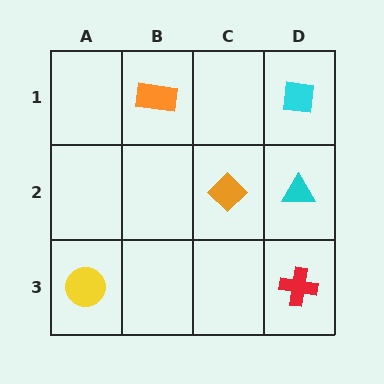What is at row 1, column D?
A cyan square.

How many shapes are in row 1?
2 shapes.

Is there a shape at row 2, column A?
No, that cell is empty.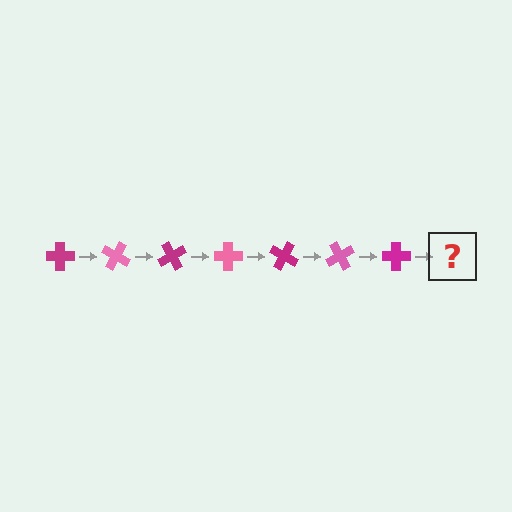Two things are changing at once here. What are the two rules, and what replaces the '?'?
The two rules are that it rotates 30 degrees each step and the color cycles through magenta and pink. The '?' should be a pink cross, rotated 210 degrees from the start.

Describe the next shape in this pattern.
It should be a pink cross, rotated 210 degrees from the start.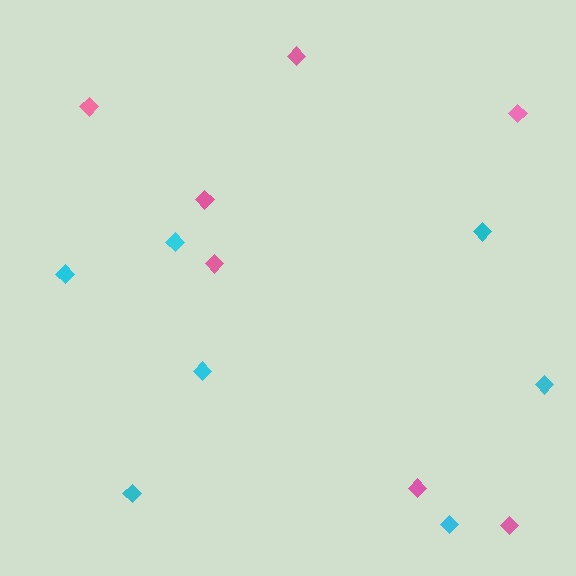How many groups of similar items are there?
There are 2 groups: one group of pink diamonds (7) and one group of cyan diamonds (7).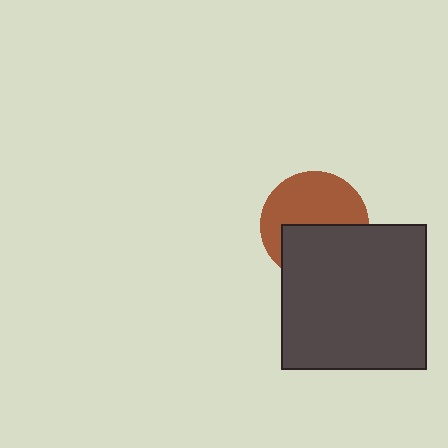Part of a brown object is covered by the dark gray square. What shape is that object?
It is a circle.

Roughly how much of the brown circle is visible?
About half of it is visible (roughly 55%).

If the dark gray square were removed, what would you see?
You would see the complete brown circle.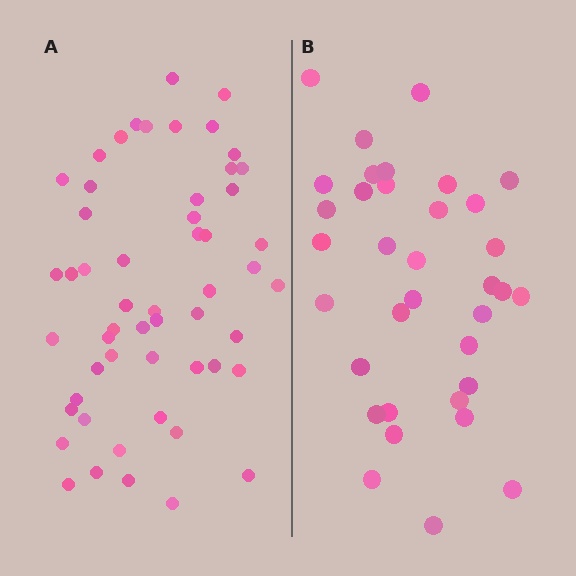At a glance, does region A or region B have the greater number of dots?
Region A (the left region) has more dots.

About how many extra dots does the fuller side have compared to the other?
Region A has approximately 20 more dots than region B.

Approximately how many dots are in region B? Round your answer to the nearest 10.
About 40 dots. (The exact count is 35, which rounds to 40.)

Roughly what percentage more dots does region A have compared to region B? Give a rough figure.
About 55% more.